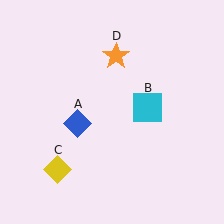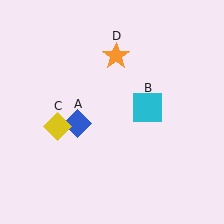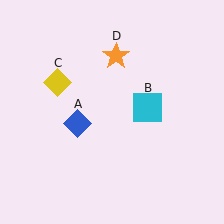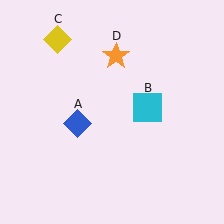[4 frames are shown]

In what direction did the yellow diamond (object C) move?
The yellow diamond (object C) moved up.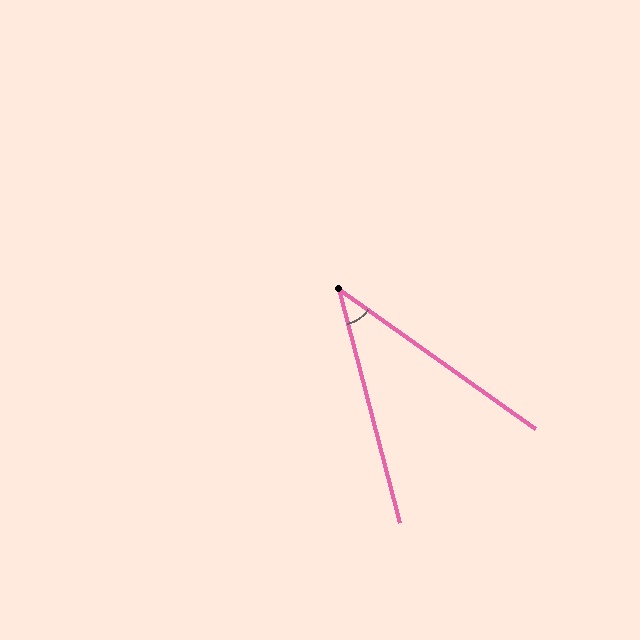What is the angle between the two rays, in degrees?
Approximately 40 degrees.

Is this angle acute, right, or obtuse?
It is acute.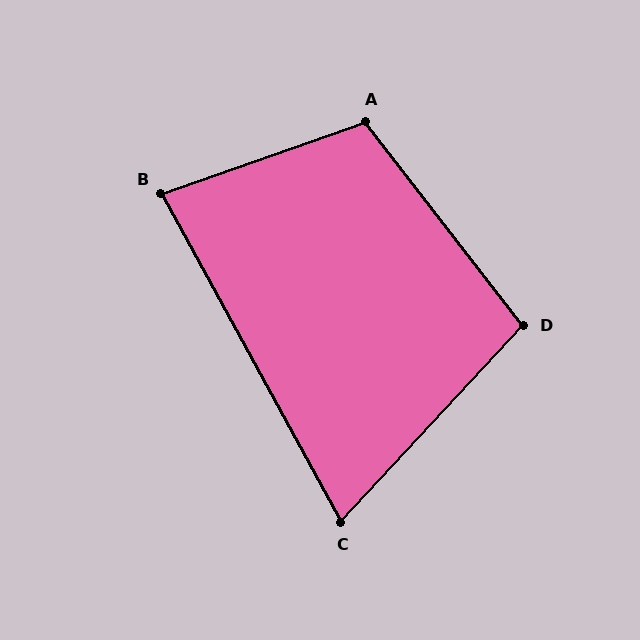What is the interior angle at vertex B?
Approximately 81 degrees (acute).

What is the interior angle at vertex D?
Approximately 99 degrees (obtuse).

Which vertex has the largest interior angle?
A, at approximately 108 degrees.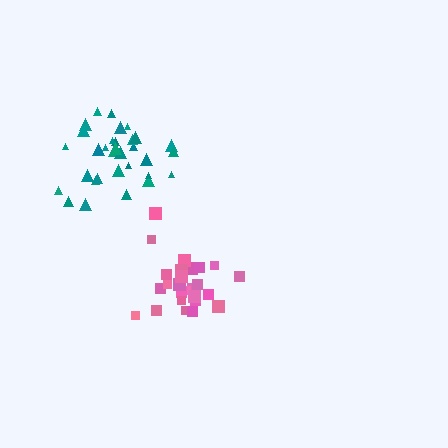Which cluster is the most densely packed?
Teal.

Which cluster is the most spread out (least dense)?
Pink.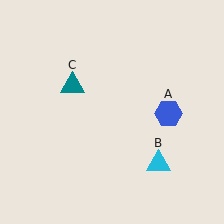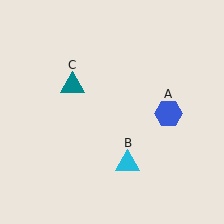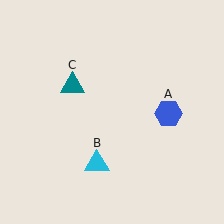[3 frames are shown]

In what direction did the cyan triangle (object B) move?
The cyan triangle (object B) moved left.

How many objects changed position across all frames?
1 object changed position: cyan triangle (object B).